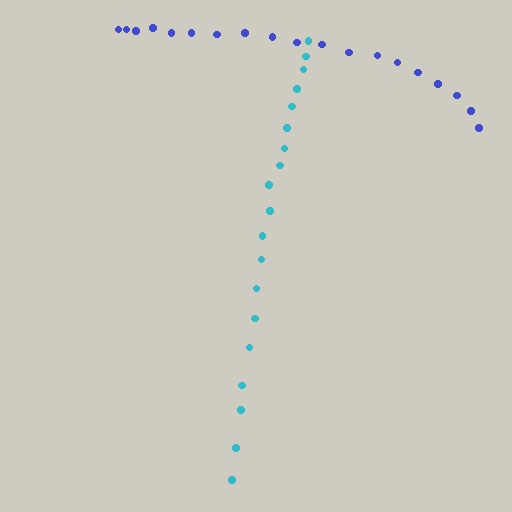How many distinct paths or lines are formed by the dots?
There are 2 distinct paths.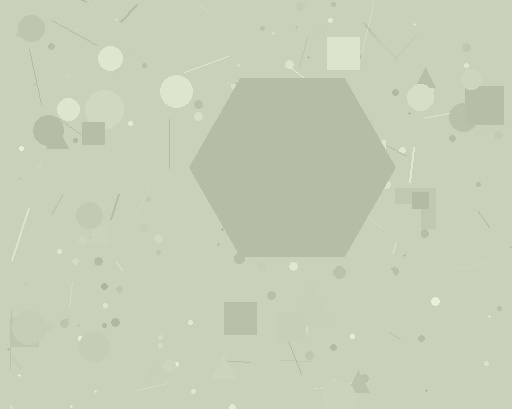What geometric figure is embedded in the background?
A hexagon is embedded in the background.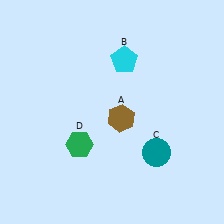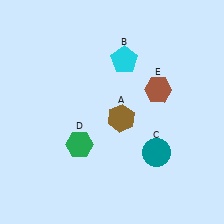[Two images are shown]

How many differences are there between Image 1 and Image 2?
There is 1 difference between the two images.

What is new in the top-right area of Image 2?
A brown hexagon (E) was added in the top-right area of Image 2.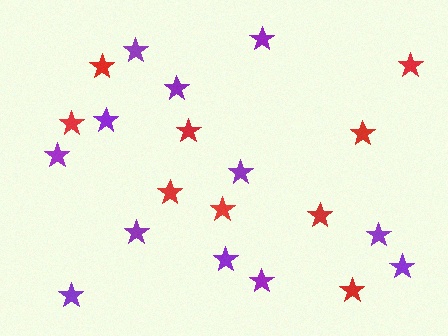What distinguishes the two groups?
There are 2 groups: one group of purple stars (12) and one group of red stars (9).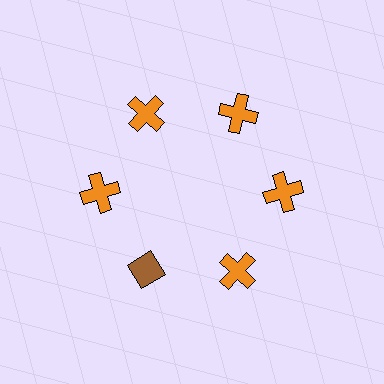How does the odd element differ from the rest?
It differs in both color (brown instead of orange) and shape (diamond instead of cross).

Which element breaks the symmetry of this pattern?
The brown diamond at roughly the 7 o'clock position breaks the symmetry. All other shapes are orange crosses.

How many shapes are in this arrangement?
There are 6 shapes arranged in a ring pattern.